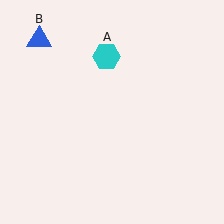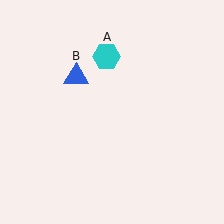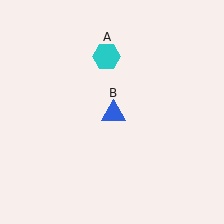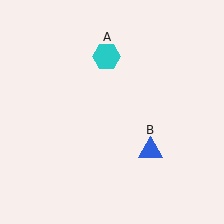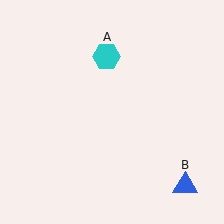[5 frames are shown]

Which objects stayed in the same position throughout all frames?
Cyan hexagon (object A) remained stationary.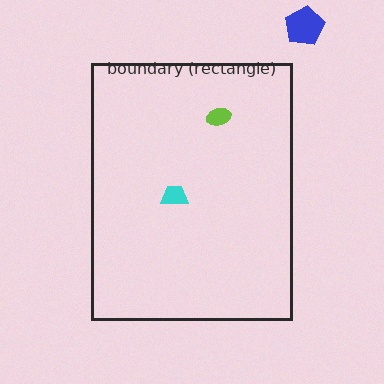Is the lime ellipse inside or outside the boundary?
Inside.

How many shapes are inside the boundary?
2 inside, 1 outside.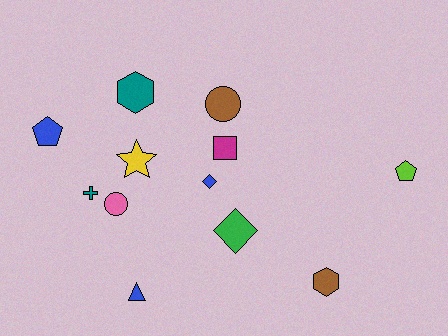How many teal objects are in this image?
There are 2 teal objects.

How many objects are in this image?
There are 12 objects.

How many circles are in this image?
There are 2 circles.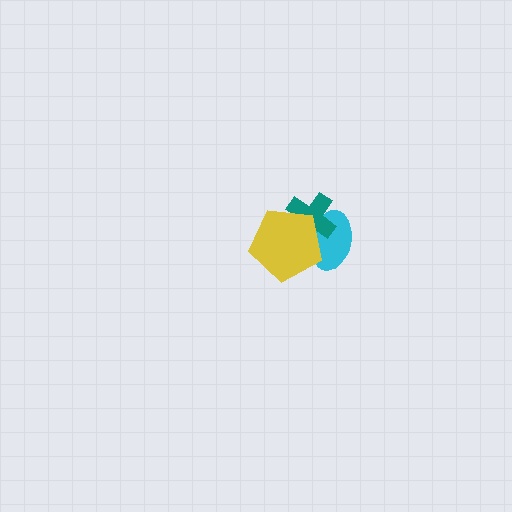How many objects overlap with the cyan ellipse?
2 objects overlap with the cyan ellipse.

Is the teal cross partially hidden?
Yes, it is partially covered by another shape.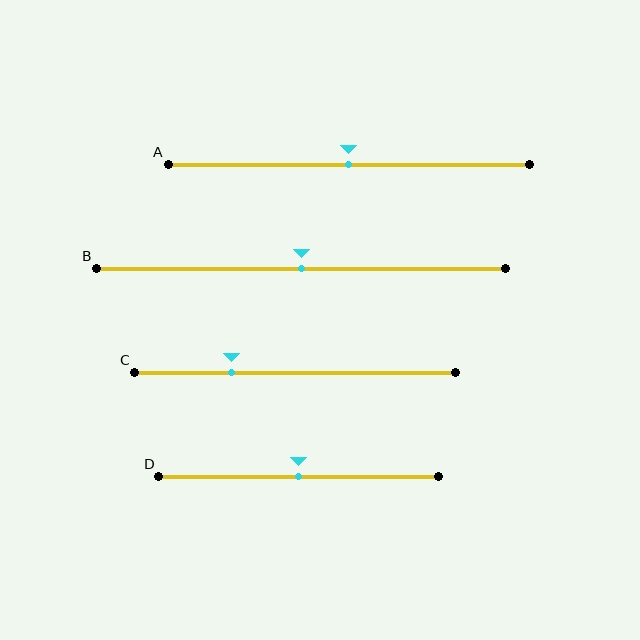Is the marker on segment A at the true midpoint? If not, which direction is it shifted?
Yes, the marker on segment A is at the true midpoint.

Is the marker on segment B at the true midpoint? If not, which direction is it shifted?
Yes, the marker on segment B is at the true midpoint.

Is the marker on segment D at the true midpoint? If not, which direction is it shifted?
Yes, the marker on segment D is at the true midpoint.